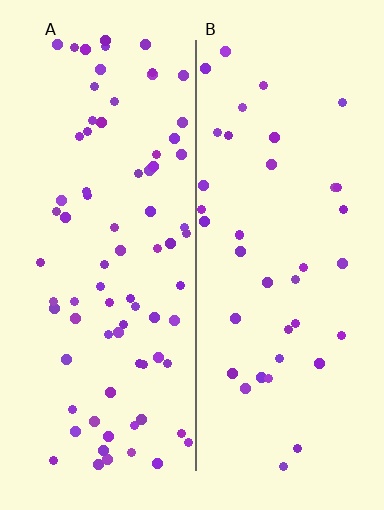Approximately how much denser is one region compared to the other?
Approximately 2.0× — region A over region B.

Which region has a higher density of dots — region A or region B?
A (the left).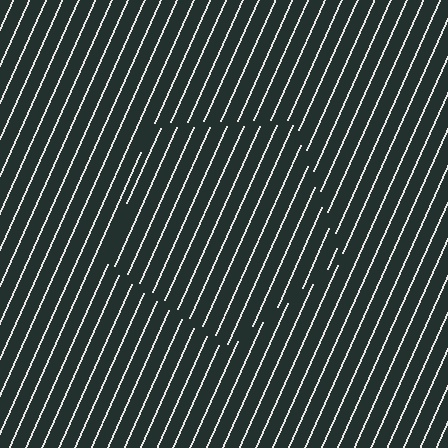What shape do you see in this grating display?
An illusory pentagon. The interior of the shape contains the same grating, shifted by half a period — the contour is defined by the phase discontinuity where line-ends from the inner and outer gratings abut.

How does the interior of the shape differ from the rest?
The interior of the shape contains the same grating, shifted by half a period — the contour is defined by the phase discontinuity where line-ends from the inner and outer gratings abut.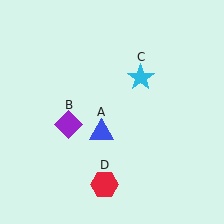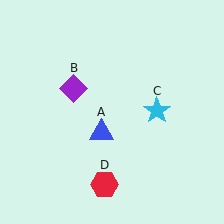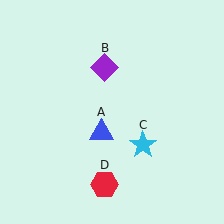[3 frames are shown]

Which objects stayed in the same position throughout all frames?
Blue triangle (object A) and red hexagon (object D) remained stationary.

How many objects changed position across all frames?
2 objects changed position: purple diamond (object B), cyan star (object C).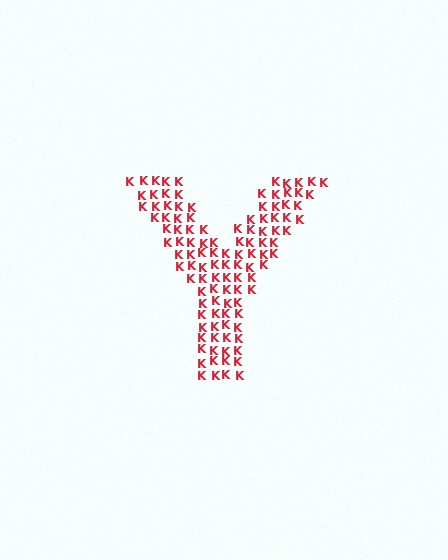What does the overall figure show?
The overall figure shows the letter Y.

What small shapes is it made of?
It is made of small letter K's.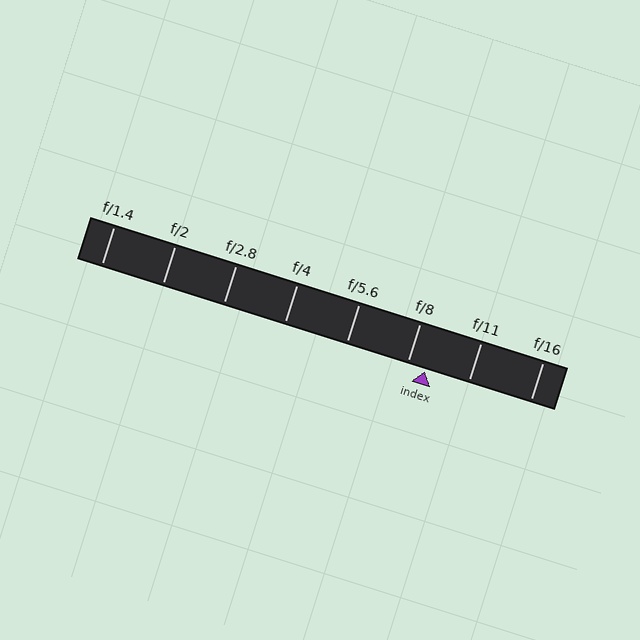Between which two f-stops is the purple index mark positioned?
The index mark is between f/8 and f/11.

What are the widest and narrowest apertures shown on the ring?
The widest aperture shown is f/1.4 and the narrowest is f/16.